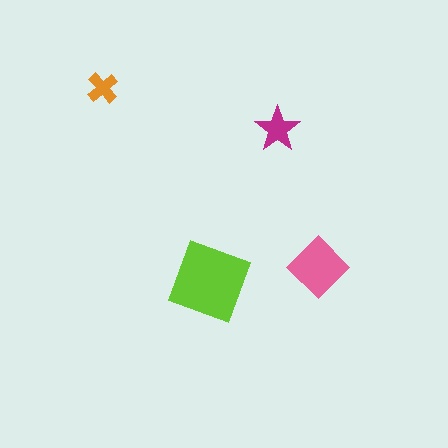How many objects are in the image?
There are 4 objects in the image.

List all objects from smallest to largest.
The orange cross, the magenta star, the pink diamond, the lime square.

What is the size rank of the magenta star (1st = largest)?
3rd.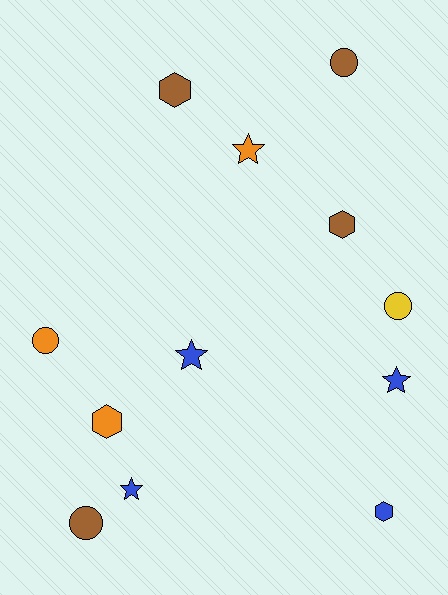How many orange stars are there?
There is 1 orange star.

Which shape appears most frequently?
Hexagon, with 4 objects.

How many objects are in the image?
There are 12 objects.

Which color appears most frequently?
Brown, with 4 objects.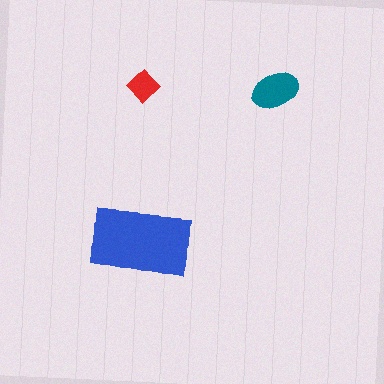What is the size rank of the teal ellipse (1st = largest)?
2nd.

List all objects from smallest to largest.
The red diamond, the teal ellipse, the blue rectangle.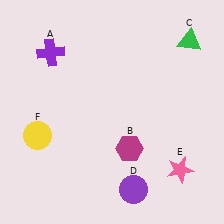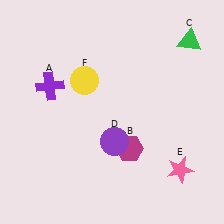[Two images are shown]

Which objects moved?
The objects that moved are: the purple cross (A), the purple circle (D), the yellow circle (F).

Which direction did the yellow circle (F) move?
The yellow circle (F) moved up.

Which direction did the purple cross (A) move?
The purple cross (A) moved down.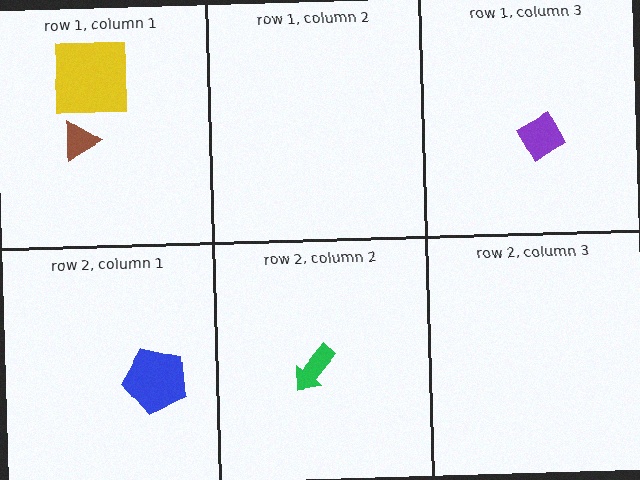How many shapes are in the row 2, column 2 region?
1.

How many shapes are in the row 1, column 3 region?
1.